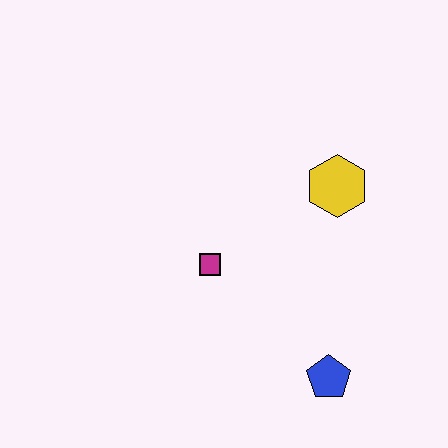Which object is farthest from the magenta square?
The blue pentagon is farthest from the magenta square.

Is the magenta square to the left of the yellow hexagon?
Yes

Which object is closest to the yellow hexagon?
The magenta square is closest to the yellow hexagon.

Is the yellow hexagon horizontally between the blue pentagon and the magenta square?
No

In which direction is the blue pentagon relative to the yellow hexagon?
The blue pentagon is below the yellow hexagon.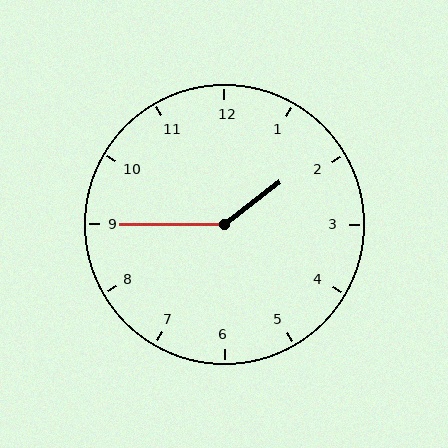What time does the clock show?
1:45.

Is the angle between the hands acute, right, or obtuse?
It is obtuse.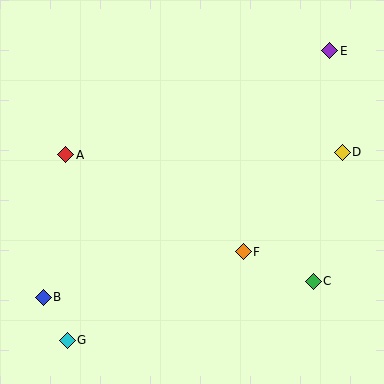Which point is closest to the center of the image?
Point F at (243, 252) is closest to the center.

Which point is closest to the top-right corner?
Point E is closest to the top-right corner.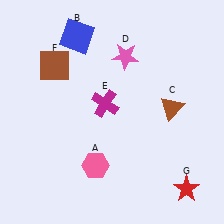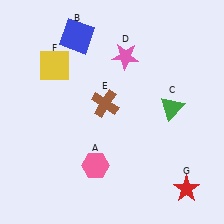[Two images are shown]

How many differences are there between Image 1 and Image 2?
There are 3 differences between the two images.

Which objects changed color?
C changed from brown to green. E changed from magenta to brown. F changed from brown to yellow.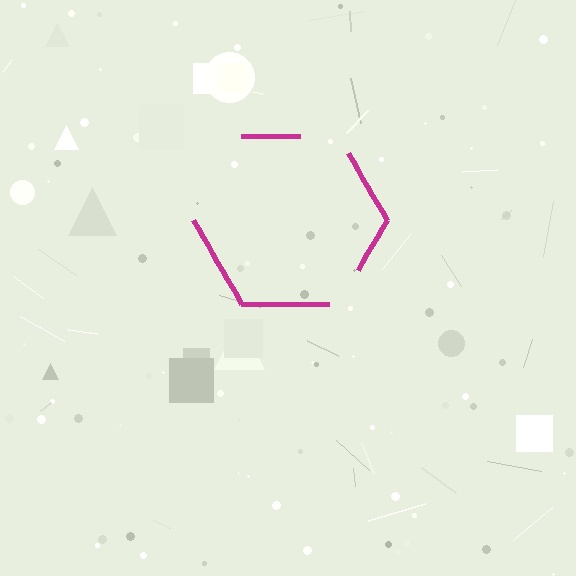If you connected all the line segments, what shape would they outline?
They would outline a hexagon.